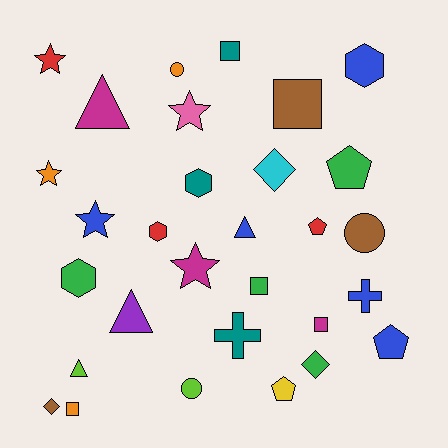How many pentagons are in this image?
There are 4 pentagons.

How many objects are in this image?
There are 30 objects.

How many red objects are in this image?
There are 3 red objects.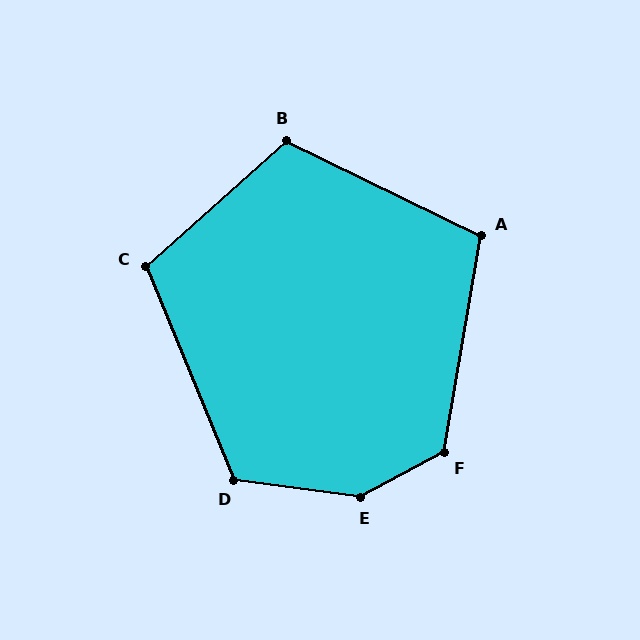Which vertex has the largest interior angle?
E, at approximately 144 degrees.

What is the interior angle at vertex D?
Approximately 120 degrees (obtuse).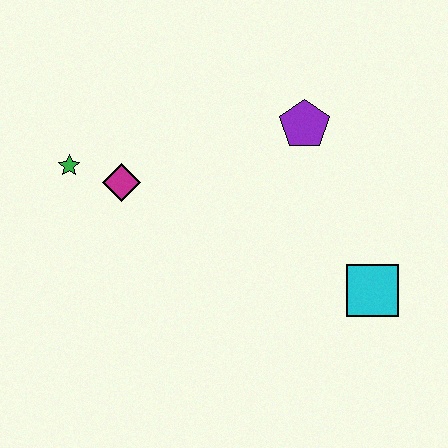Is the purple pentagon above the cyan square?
Yes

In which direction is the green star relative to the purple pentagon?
The green star is to the left of the purple pentagon.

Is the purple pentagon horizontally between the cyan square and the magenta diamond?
Yes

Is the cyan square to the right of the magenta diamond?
Yes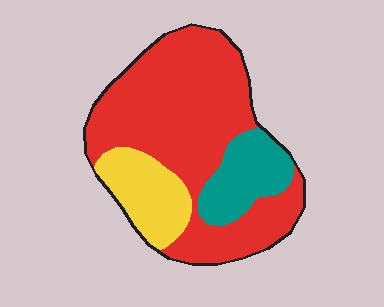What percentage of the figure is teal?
Teal covers around 15% of the figure.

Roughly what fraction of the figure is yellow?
Yellow covers around 15% of the figure.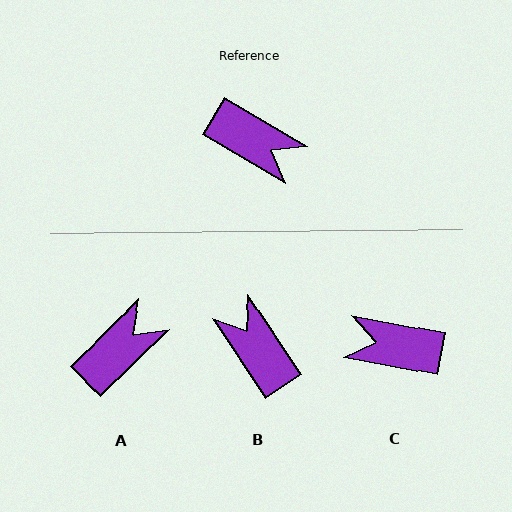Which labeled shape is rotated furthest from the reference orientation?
C, about 160 degrees away.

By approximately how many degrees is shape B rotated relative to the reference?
Approximately 154 degrees counter-clockwise.